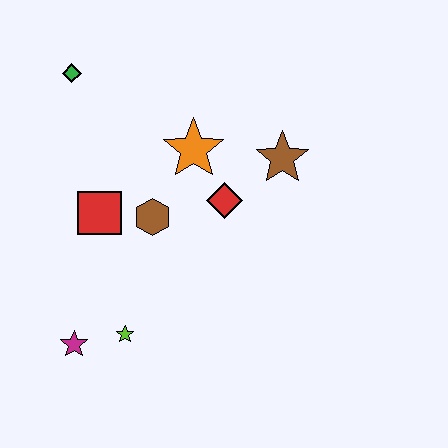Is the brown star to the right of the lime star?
Yes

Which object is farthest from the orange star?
The magenta star is farthest from the orange star.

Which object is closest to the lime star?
The magenta star is closest to the lime star.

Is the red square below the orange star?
Yes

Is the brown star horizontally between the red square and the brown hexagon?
No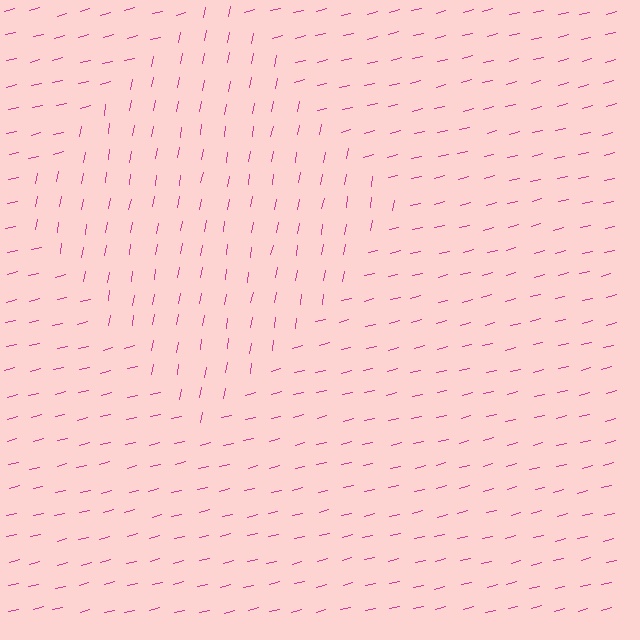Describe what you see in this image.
The image is filled with small magenta line segments. A diamond region in the image has lines oriented differently from the surrounding lines, creating a visible texture boundary.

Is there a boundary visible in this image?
Yes, there is a texture boundary formed by a change in line orientation.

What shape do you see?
I see a diamond.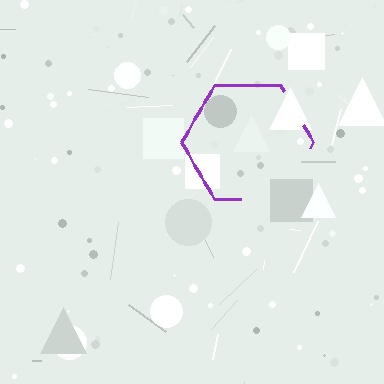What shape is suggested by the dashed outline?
The dashed outline suggests a hexagon.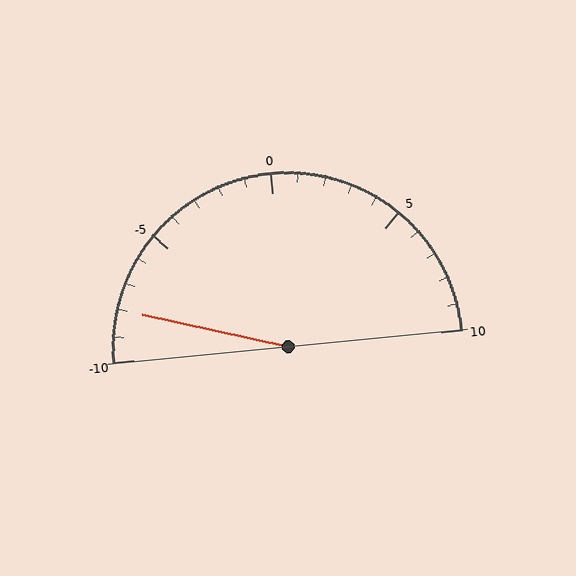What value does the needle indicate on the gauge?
The needle indicates approximately -8.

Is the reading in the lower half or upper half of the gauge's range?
The reading is in the lower half of the range (-10 to 10).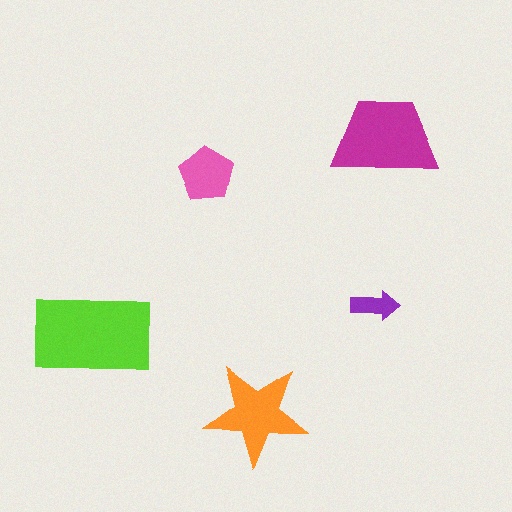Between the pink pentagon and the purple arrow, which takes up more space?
The pink pentagon.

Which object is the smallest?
The purple arrow.